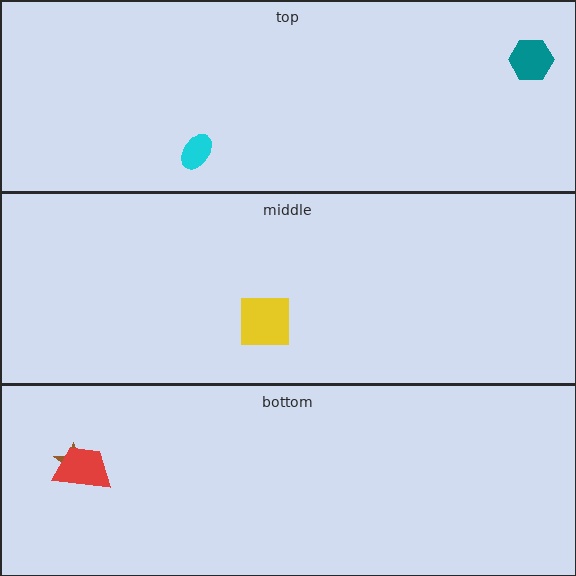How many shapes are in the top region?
2.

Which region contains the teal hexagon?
The top region.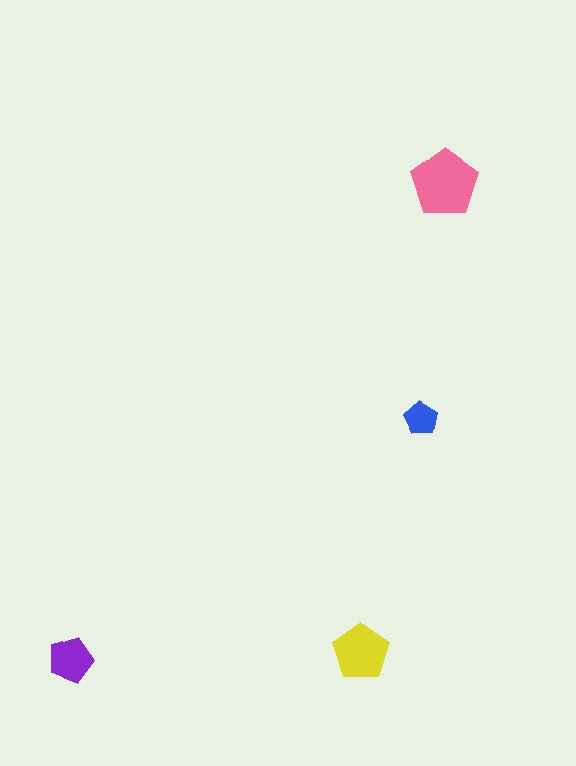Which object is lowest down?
The purple pentagon is bottommost.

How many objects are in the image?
There are 4 objects in the image.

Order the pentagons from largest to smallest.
the pink one, the yellow one, the purple one, the blue one.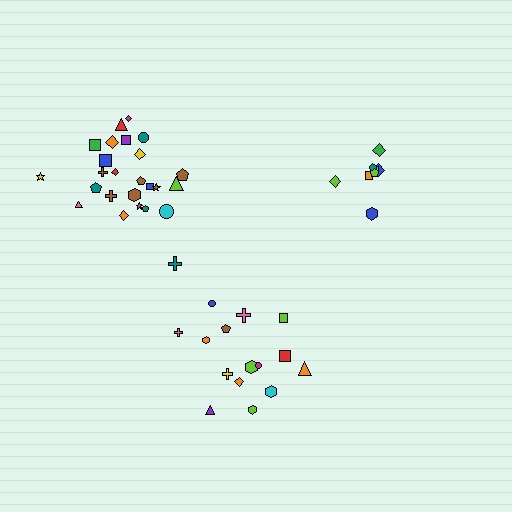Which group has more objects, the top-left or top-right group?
The top-left group.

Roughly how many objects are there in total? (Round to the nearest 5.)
Roughly 50 objects in total.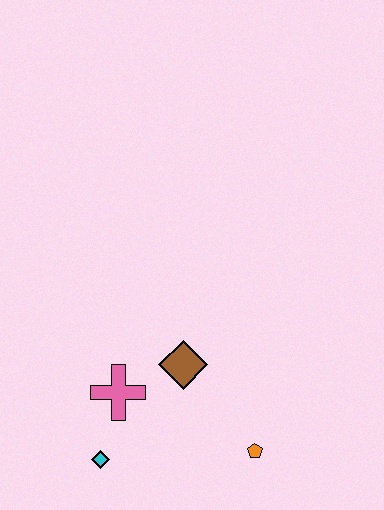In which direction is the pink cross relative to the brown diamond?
The pink cross is to the left of the brown diamond.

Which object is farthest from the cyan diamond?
The orange pentagon is farthest from the cyan diamond.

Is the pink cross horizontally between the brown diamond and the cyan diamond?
Yes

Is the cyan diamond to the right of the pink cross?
No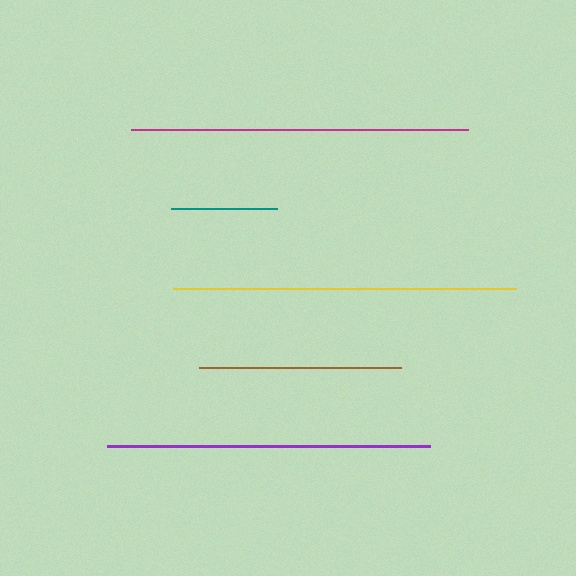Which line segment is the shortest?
The teal line is the shortest at approximately 106 pixels.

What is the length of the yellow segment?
The yellow segment is approximately 343 pixels long.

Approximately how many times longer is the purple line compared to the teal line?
The purple line is approximately 3.0 times the length of the teal line.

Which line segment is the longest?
The yellow line is the longest at approximately 343 pixels.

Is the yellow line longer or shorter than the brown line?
The yellow line is longer than the brown line.